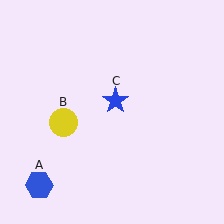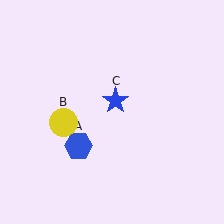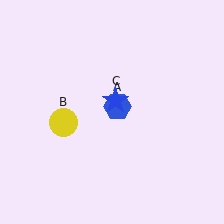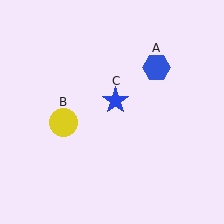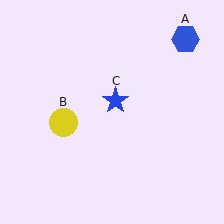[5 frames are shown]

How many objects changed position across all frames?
1 object changed position: blue hexagon (object A).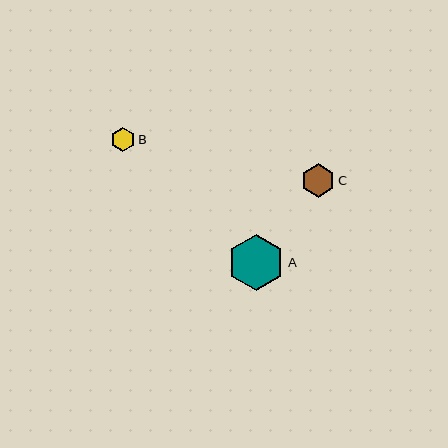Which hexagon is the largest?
Hexagon A is the largest with a size of approximately 57 pixels.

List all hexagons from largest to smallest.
From largest to smallest: A, C, B.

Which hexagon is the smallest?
Hexagon B is the smallest with a size of approximately 24 pixels.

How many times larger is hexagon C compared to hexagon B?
Hexagon C is approximately 1.4 times the size of hexagon B.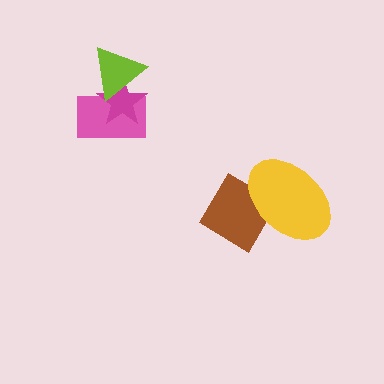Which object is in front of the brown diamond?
The yellow ellipse is in front of the brown diamond.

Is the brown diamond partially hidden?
Yes, it is partially covered by another shape.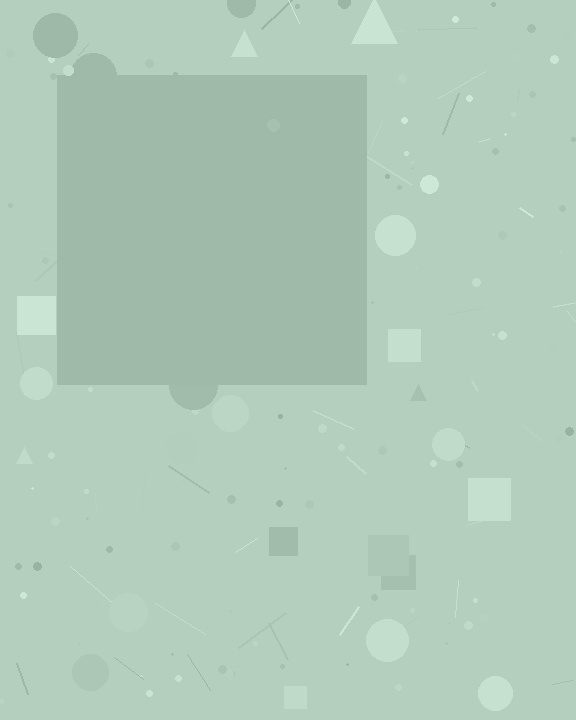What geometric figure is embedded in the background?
A square is embedded in the background.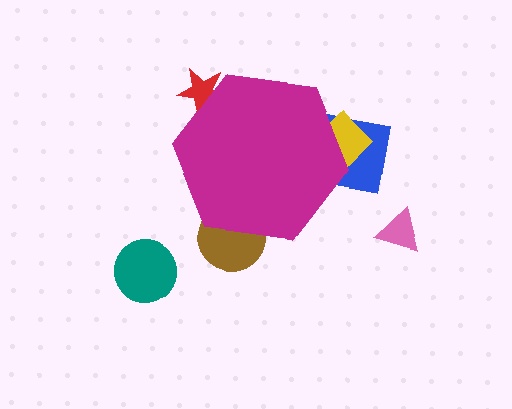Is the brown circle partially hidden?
Yes, the brown circle is partially hidden behind the magenta hexagon.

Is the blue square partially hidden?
Yes, the blue square is partially hidden behind the magenta hexagon.